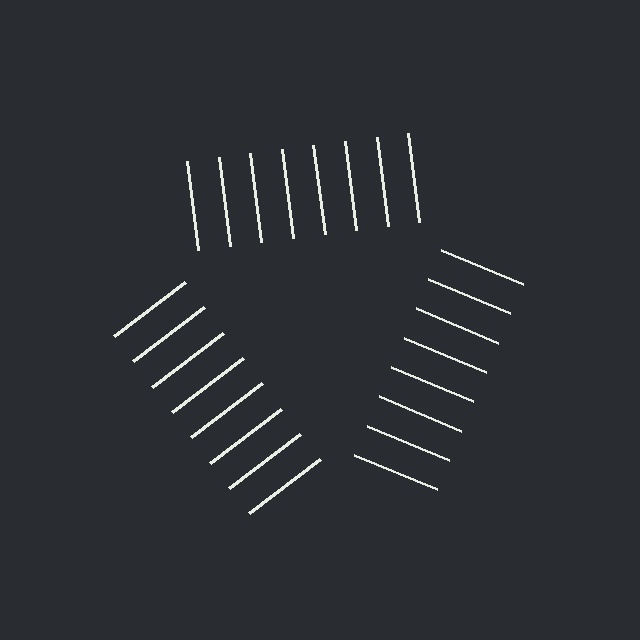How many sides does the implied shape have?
3 sides — the line-ends trace a triangle.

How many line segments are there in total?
24 — 8 along each of the 3 edges.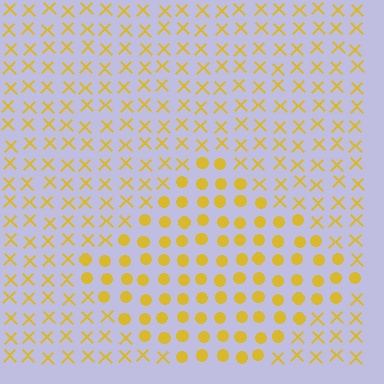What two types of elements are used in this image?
The image uses circles inside the diamond region and X marks outside it.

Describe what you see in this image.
The image is filled with small yellow elements arranged in a uniform grid. A diamond-shaped region contains circles, while the surrounding area contains X marks. The boundary is defined purely by the change in element shape.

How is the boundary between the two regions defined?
The boundary is defined by a change in element shape: circles inside vs. X marks outside. All elements share the same color and spacing.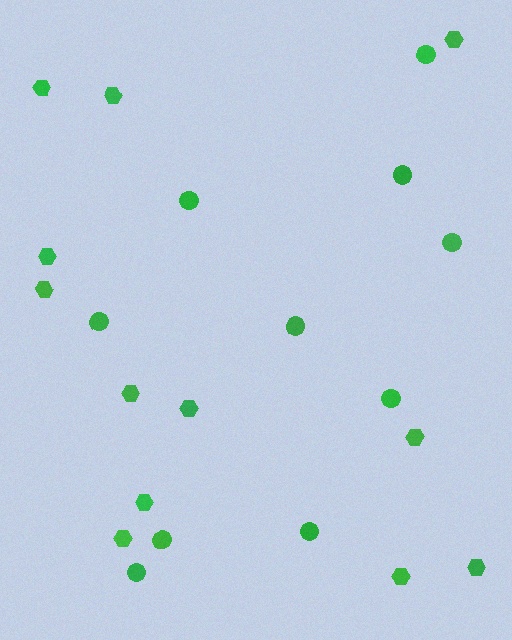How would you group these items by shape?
There are 2 groups: one group of circles (10) and one group of hexagons (12).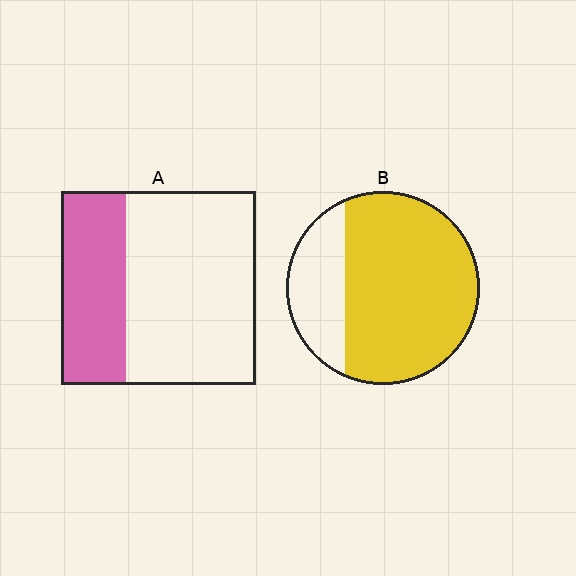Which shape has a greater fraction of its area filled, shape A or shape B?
Shape B.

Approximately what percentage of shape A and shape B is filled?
A is approximately 35% and B is approximately 75%.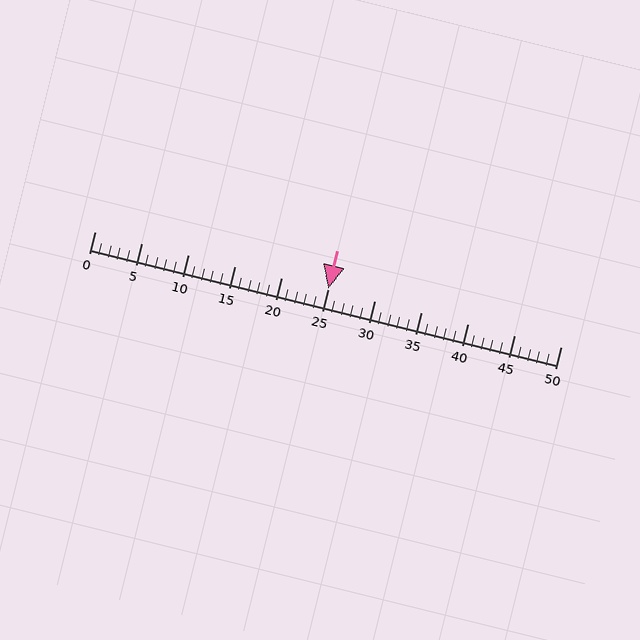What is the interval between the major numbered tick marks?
The major tick marks are spaced 5 units apart.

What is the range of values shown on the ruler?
The ruler shows values from 0 to 50.